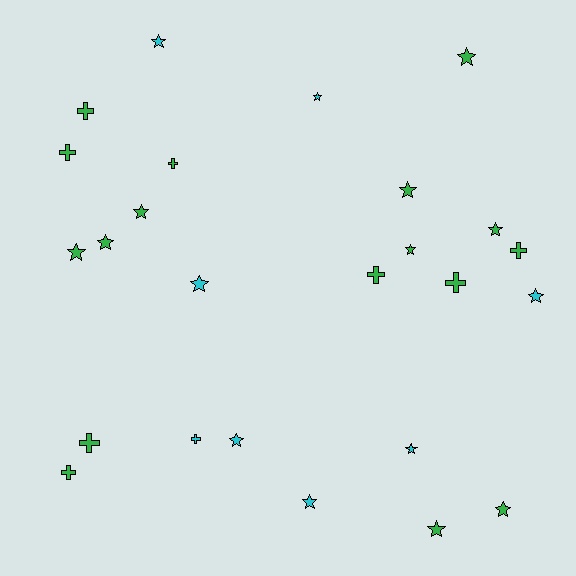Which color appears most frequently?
Green, with 17 objects.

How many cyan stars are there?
There are 7 cyan stars.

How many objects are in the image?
There are 25 objects.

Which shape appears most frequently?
Star, with 16 objects.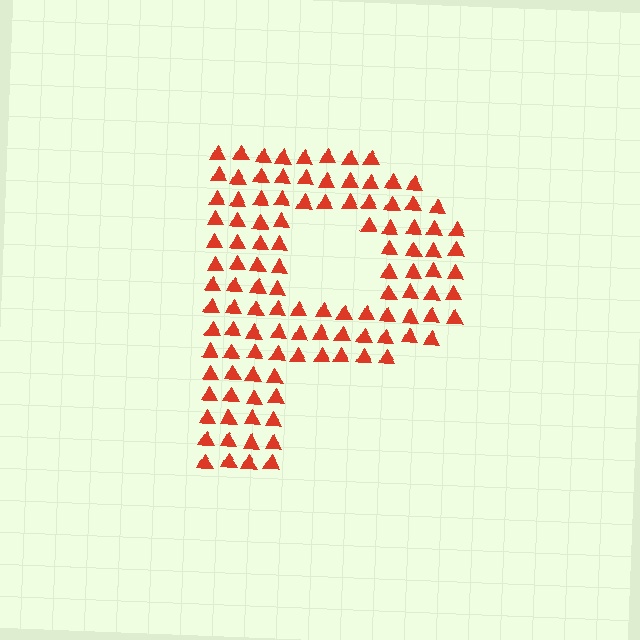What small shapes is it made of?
It is made of small triangles.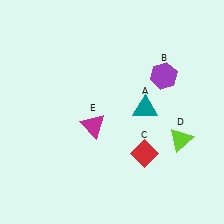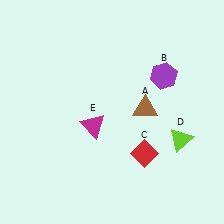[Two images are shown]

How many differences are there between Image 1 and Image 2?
There is 1 difference between the two images.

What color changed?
The triangle (A) changed from teal in Image 1 to brown in Image 2.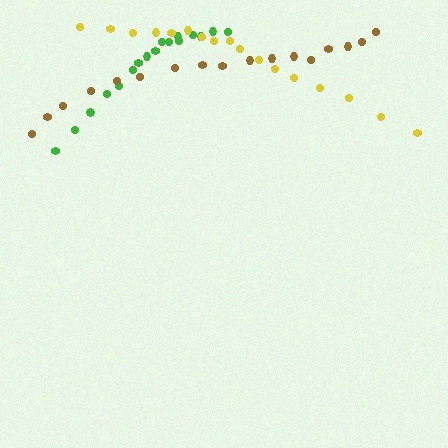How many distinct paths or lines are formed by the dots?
There are 3 distinct paths.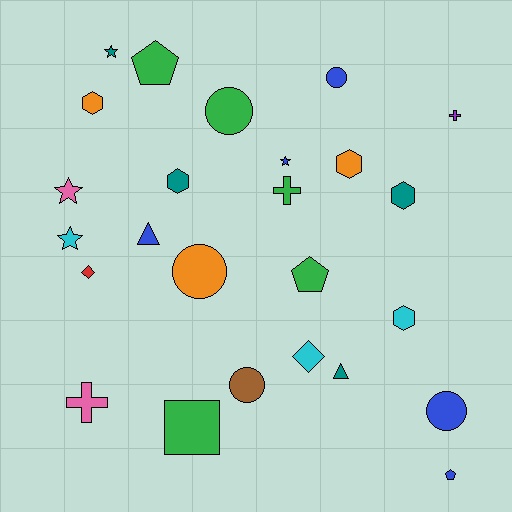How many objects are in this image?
There are 25 objects.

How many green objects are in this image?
There are 5 green objects.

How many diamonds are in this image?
There are 2 diamonds.